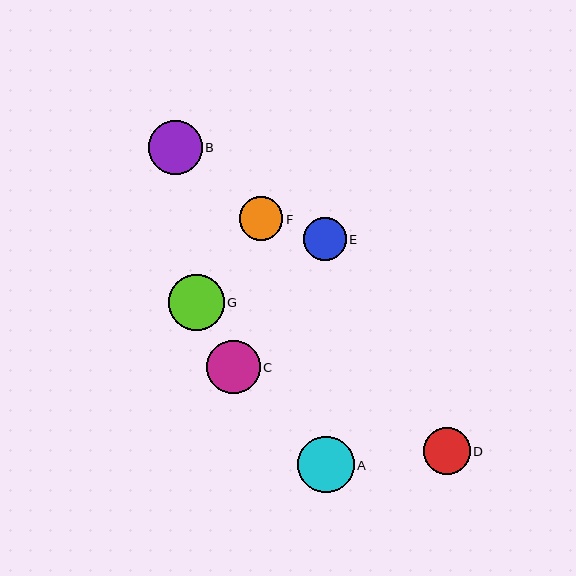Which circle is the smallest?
Circle E is the smallest with a size of approximately 43 pixels.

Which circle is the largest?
Circle A is the largest with a size of approximately 56 pixels.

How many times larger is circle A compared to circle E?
Circle A is approximately 1.3 times the size of circle E.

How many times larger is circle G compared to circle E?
Circle G is approximately 1.3 times the size of circle E.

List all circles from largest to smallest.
From largest to smallest: A, G, B, C, D, F, E.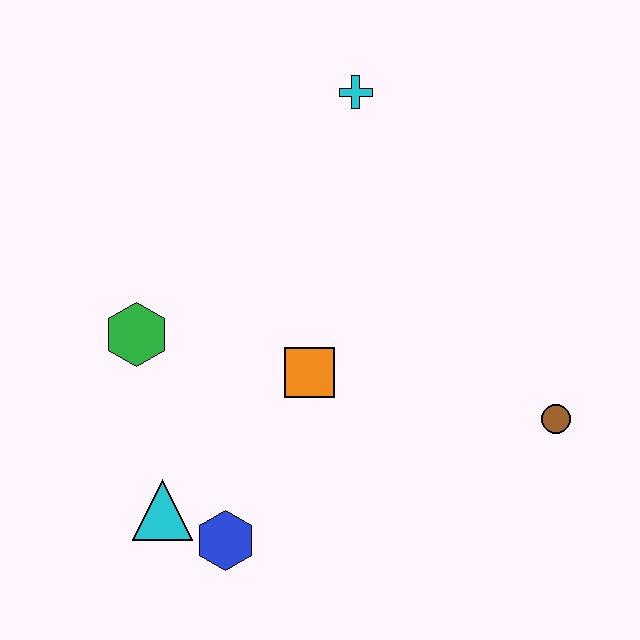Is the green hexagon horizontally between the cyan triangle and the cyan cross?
No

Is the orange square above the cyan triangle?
Yes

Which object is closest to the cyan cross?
The orange square is closest to the cyan cross.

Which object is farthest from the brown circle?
The green hexagon is farthest from the brown circle.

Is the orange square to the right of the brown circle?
No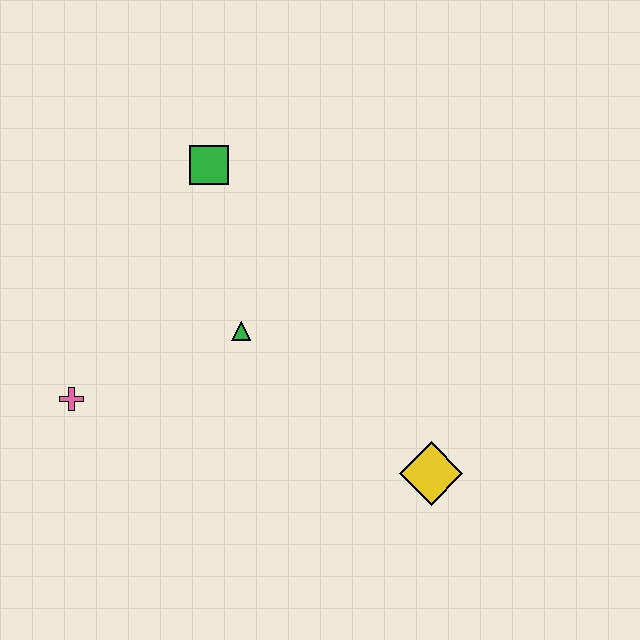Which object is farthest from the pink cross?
The yellow diamond is farthest from the pink cross.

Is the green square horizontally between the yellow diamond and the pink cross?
Yes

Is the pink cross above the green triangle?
No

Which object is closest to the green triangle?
The green square is closest to the green triangle.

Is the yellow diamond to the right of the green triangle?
Yes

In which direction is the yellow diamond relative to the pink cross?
The yellow diamond is to the right of the pink cross.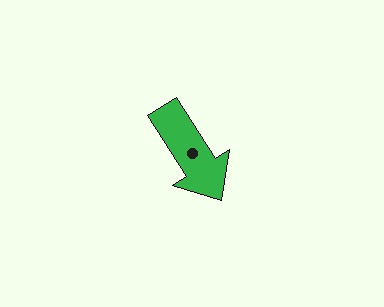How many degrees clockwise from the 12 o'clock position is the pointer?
Approximately 148 degrees.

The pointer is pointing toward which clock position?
Roughly 5 o'clock.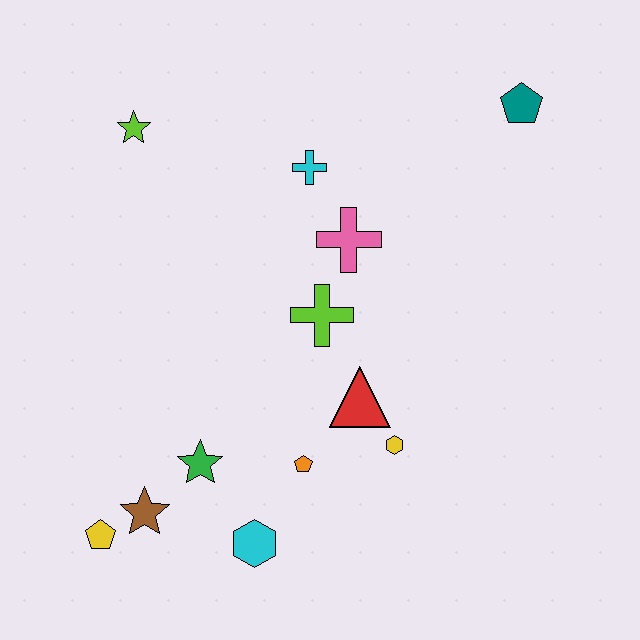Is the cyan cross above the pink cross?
Yes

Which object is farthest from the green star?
The teal pentagon is farthest from the green star.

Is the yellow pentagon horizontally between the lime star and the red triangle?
No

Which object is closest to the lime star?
The cyan cross is closest to the lime star.